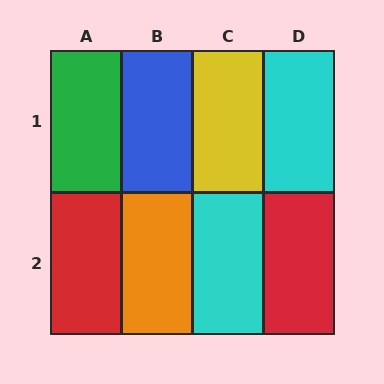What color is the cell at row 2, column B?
Orange.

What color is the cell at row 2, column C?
Cyan.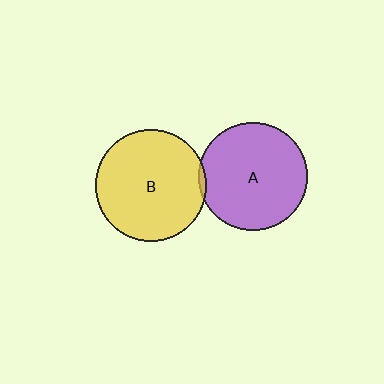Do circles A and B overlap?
Yes.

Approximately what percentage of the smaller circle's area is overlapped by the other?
Approximately 5%.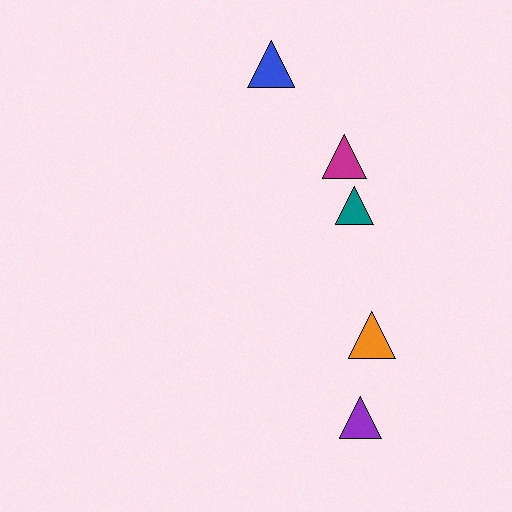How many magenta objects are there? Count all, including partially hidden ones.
There is 1 magenta object.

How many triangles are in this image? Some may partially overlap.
There are 5 triangles.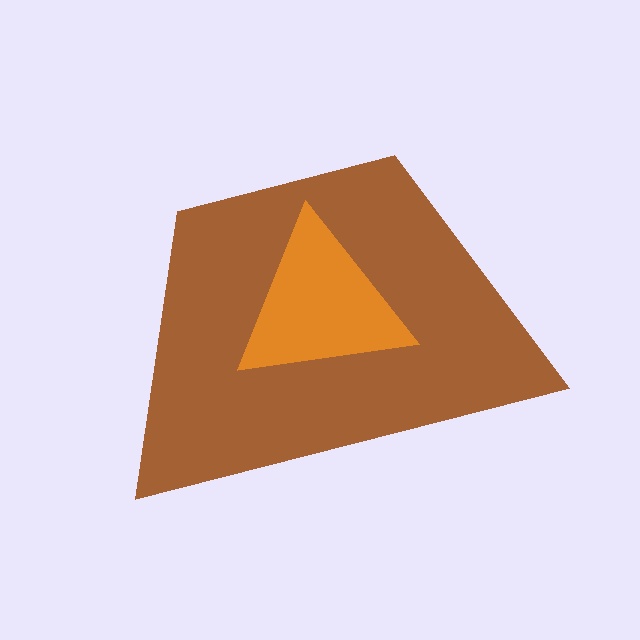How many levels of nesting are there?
2.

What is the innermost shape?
The orange triangle.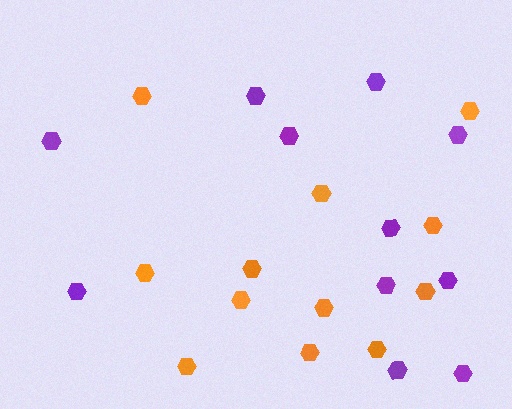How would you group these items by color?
There are 2 groups: one group of purple hexagons (11) and one group of orange hexagons (12).